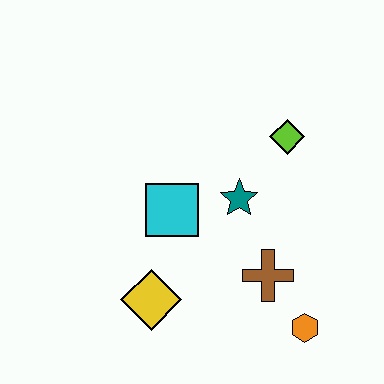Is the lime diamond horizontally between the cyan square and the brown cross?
No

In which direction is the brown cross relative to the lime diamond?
The brown cross is below the lime diamond.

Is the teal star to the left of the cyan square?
No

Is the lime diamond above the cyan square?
Yes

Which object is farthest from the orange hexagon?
The lime diamond is farthest from the orange hexagon.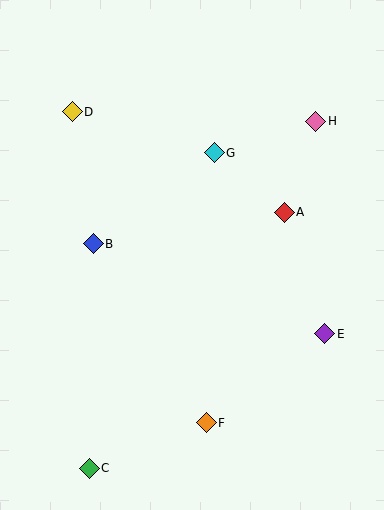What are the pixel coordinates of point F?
Point F is at (206, 423).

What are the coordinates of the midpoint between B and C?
The midpoint between B and C is at (91, 356).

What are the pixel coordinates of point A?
Point A is at (284, 212).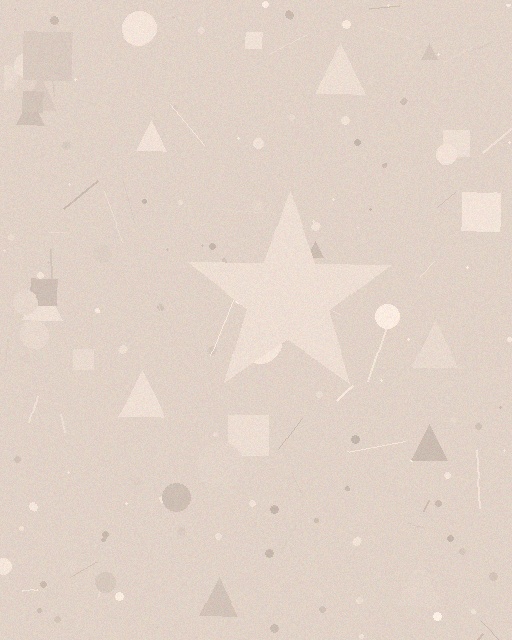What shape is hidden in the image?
A star is hidden in the image.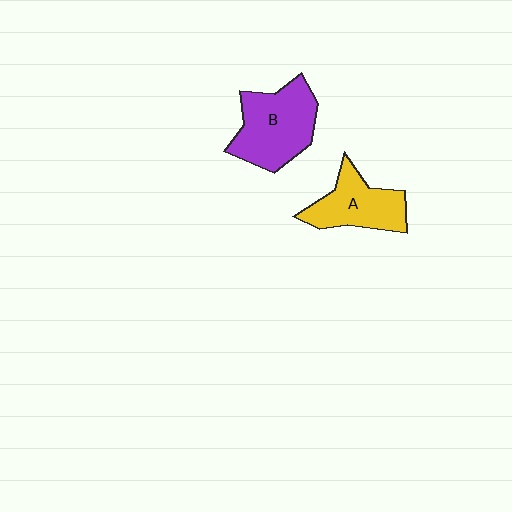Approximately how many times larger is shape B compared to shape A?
Approximately 1.3 times.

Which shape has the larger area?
Shape B (purple).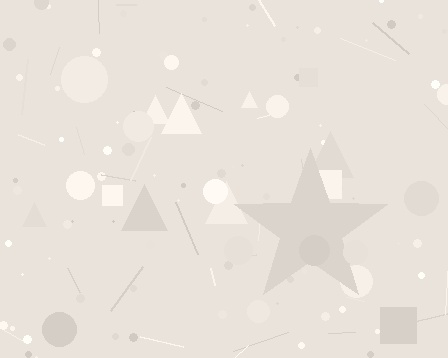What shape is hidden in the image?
A star is hidden in the image.